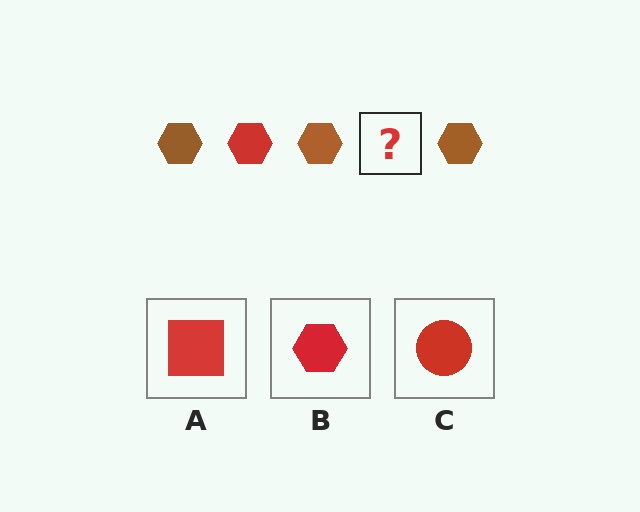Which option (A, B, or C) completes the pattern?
B.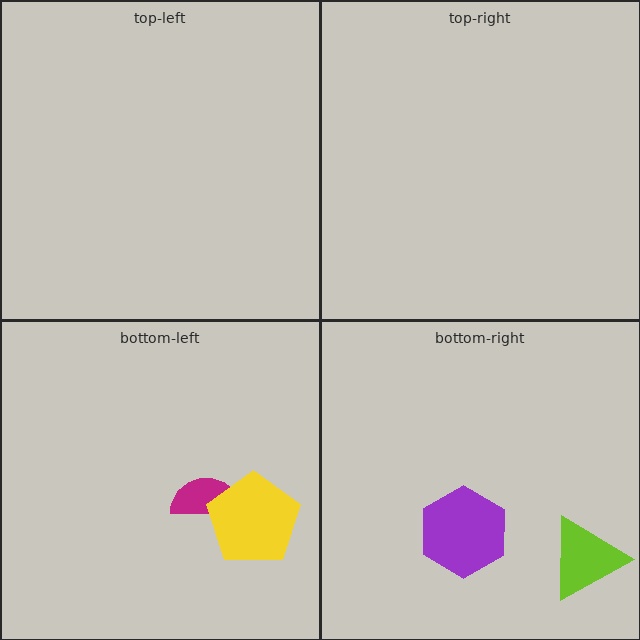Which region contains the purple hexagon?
The bottom-right region.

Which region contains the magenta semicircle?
The bottom-left region.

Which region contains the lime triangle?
The bottom-right region.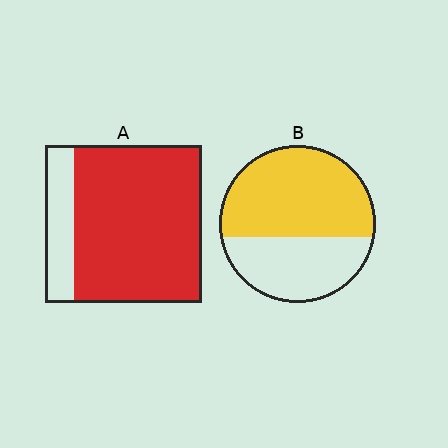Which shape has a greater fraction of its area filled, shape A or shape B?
Shape A.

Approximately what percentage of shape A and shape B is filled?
A is approximately 80% and B is approximately 60%.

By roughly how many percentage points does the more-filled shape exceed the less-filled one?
By roughly 20 percentage points (A over B).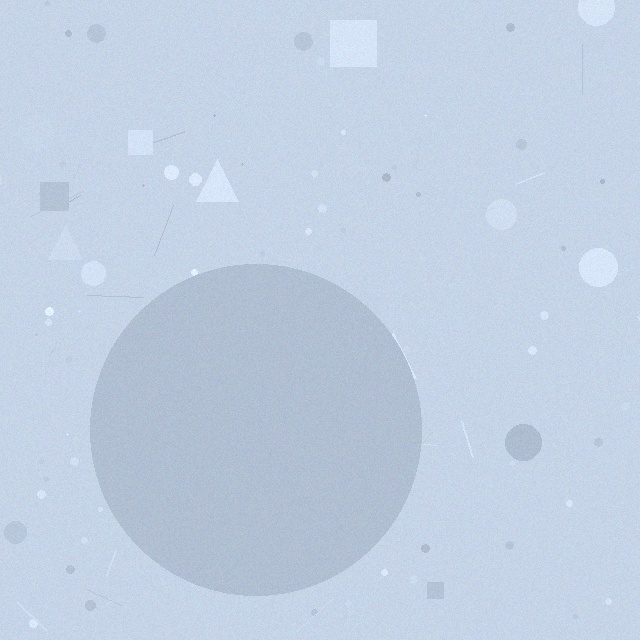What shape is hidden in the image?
A circle is hidden in the image.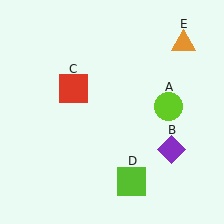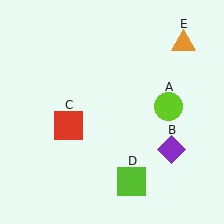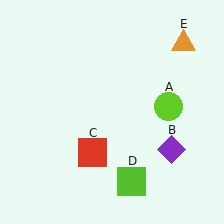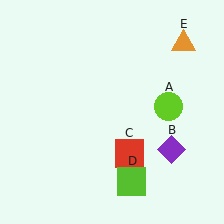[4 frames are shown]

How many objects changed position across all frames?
1 object changed position: red square (object C).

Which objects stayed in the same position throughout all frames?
Lime circle (object A) and purple diamond (object B) and lime square (object D) and orange triangle (object E) remained stationary.